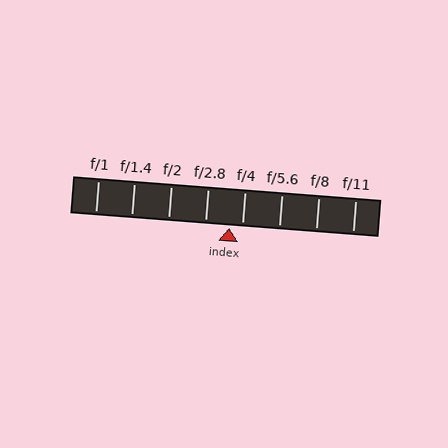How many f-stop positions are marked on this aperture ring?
There are 8 f-stop positions marked.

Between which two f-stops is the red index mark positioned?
The index mark is between f/2.8 and f/4.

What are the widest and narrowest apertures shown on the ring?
The widest aperture shown is f/1 and the narrowest is f/11.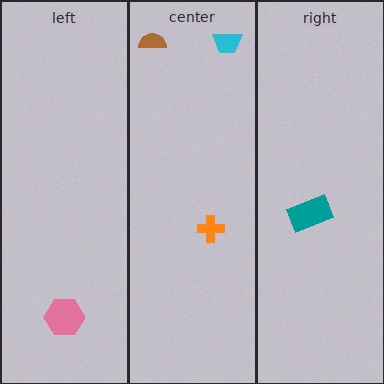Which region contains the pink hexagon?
The left region.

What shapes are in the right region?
The teal rectangle.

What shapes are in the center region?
The cyan trapezoid, the brown semicircle, the orange cross.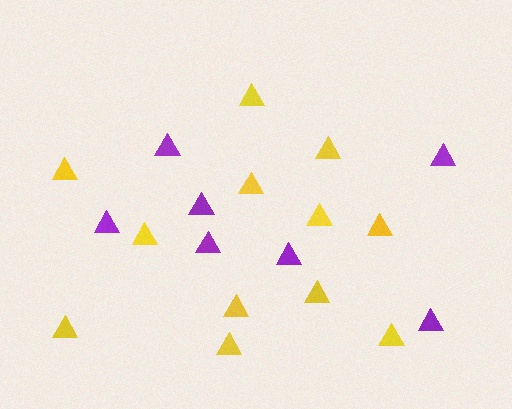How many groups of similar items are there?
There are 2 groups: one group of purple triangles (7) and one group of yellow triangles (12).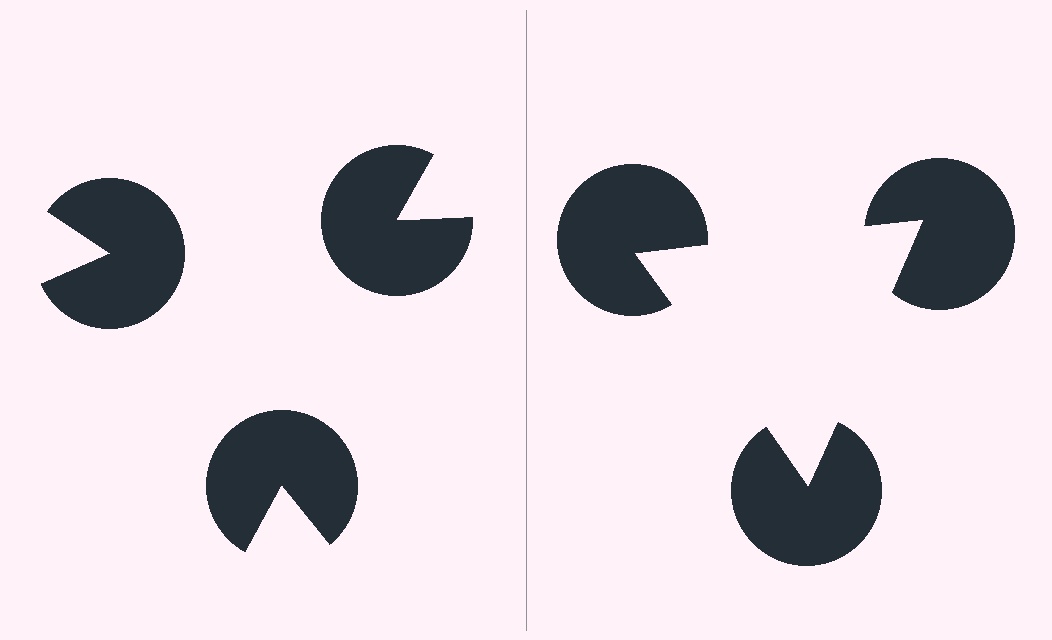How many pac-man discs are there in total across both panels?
6 — 3 on each side.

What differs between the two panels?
The pac-man discs are positioned identically on both sides; only the wedge orientations differ. On the right they align to a triangle; on the left they are misaligned.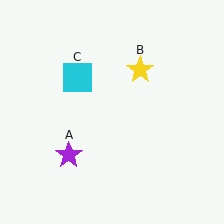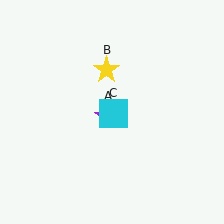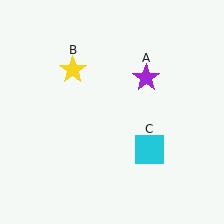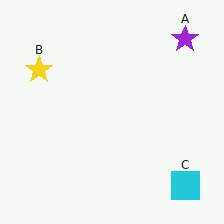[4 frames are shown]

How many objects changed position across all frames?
3 objects changed position: purple star (object A), yellow star (object B), cyan square (object C).